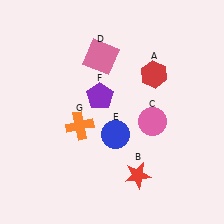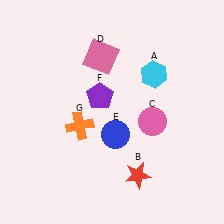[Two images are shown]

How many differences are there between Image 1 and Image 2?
There is 1 difference between the two images.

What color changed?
The hexagon (A) changed from red in Image 1 to cyan in Image 2.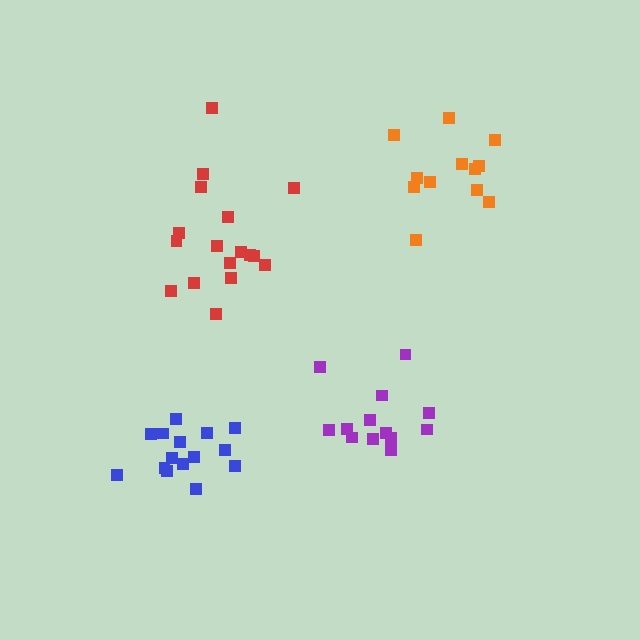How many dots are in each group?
Group 1: 15 dots, Group 2: 13 dots, Group 3: 12 dots, Group 4: 17 dots (57 total).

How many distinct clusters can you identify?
There are 4 distinct clusters.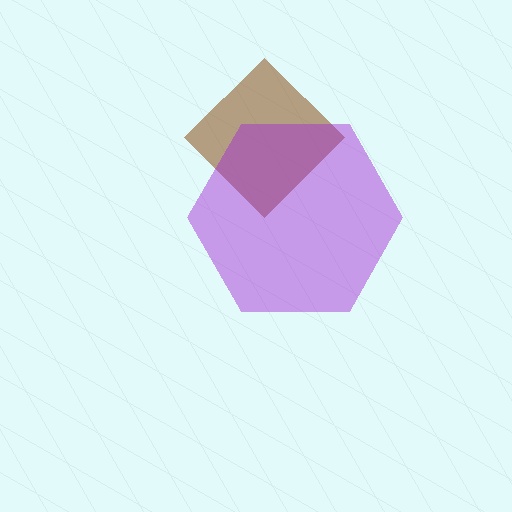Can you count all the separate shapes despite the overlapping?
Yes, there are 2 separate shapes.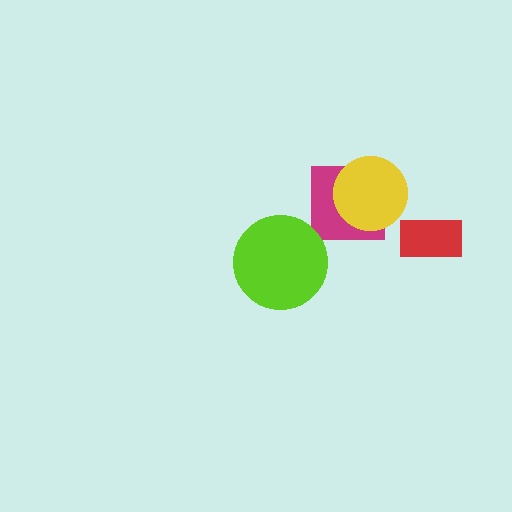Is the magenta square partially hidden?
Yes, it is partially covered by another shape.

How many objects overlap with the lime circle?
0 objects overlap with the lime circle.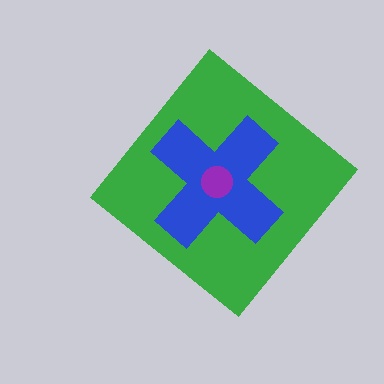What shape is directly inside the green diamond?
The blue cross.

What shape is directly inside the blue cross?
The purple circle.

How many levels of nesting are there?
3.